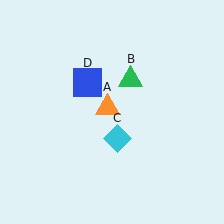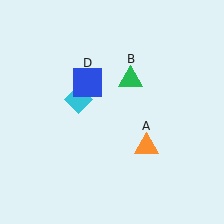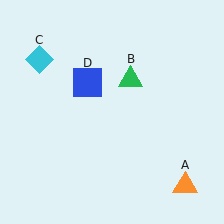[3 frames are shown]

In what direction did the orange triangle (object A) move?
The orange triangle (object A) moved down and to the right.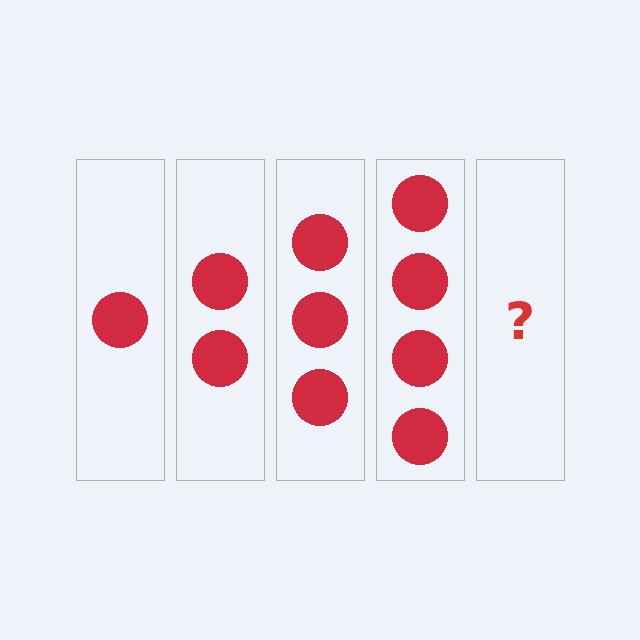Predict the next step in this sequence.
The next step is 5 circles.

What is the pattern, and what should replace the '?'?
The pattern is that each step adds one more circle. The '?' should be 5 circles.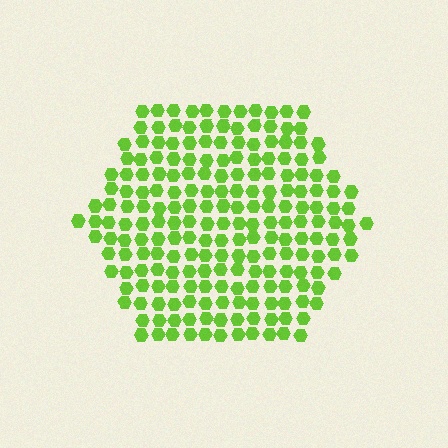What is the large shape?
The large shape is a hexagon.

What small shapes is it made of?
It is made of small hexagons.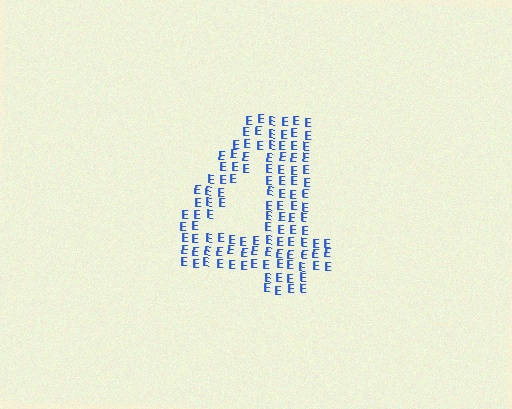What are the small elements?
The small elements are letter E's.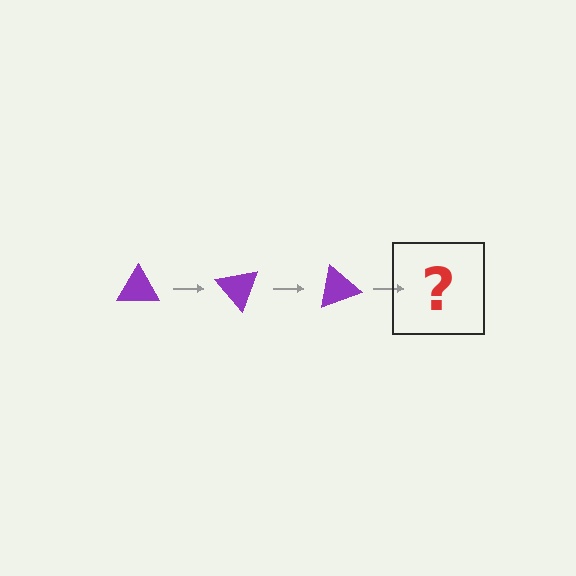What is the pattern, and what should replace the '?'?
The pattern is that the triangle rotates 50 degrees each step. The '?' should be a purple triangle rotated 150 degrees.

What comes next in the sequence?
The next element should be a purple triangle rotated 150 degrees.